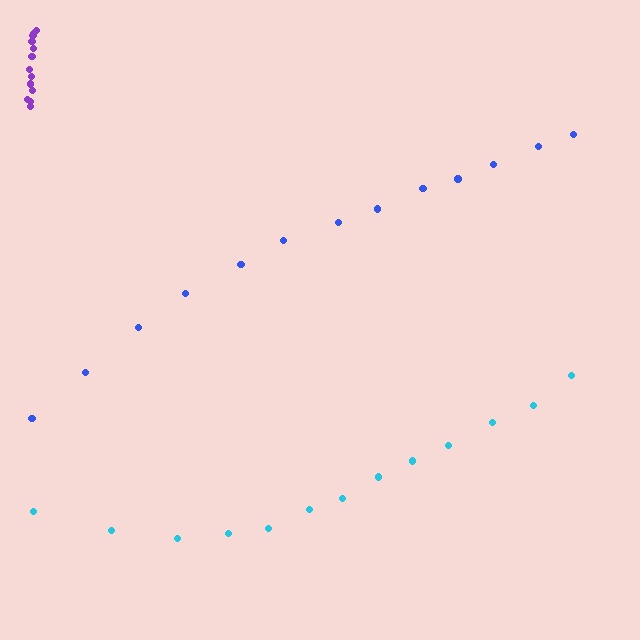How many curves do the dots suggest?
There are 3 distinct paths.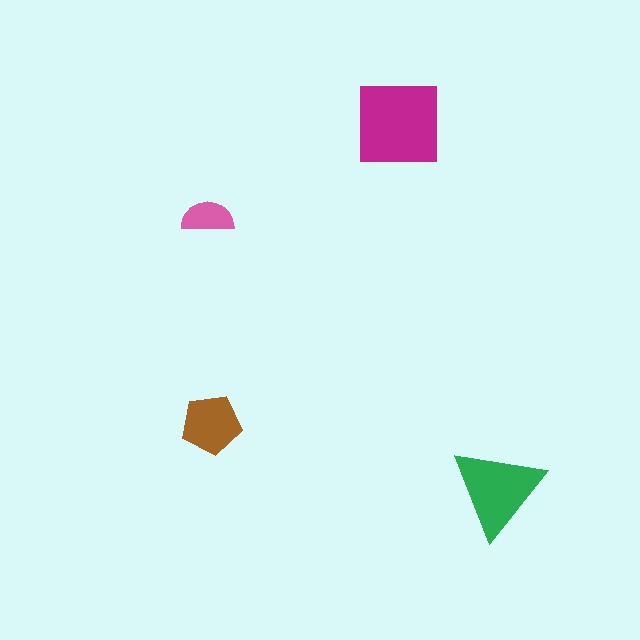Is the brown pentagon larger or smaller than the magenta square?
Smaller.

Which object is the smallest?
The pink semicircle.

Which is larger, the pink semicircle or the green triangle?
The green triangle.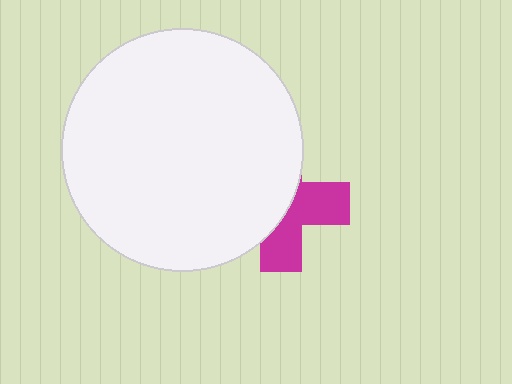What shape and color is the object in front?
The object in front is a white circle.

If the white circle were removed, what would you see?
You would see the complete magenta cross.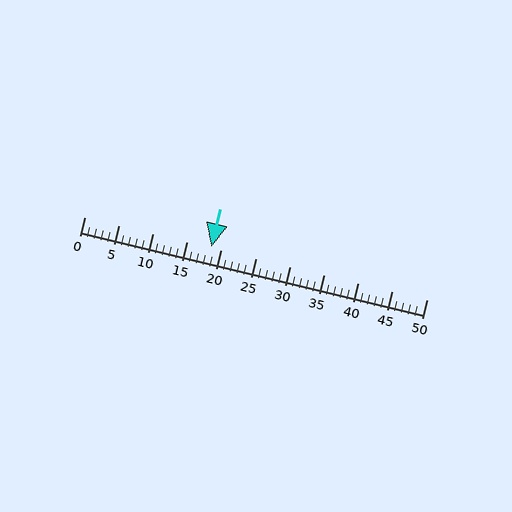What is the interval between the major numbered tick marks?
The major tick marks are spaced 5 units apart.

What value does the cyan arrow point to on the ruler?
The cyan arrow points to approximately 18.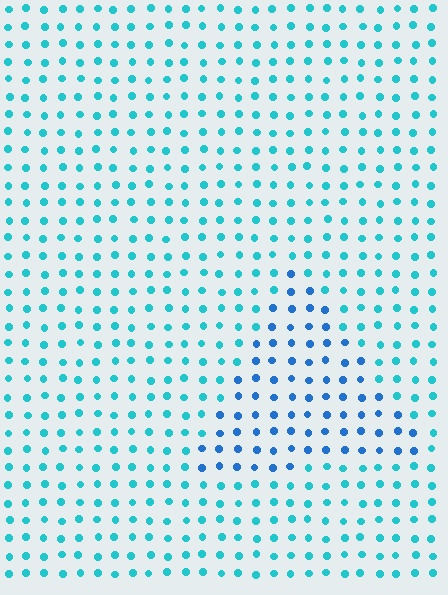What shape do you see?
I see a triangle.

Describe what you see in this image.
The image is filled with small cyan elements in a uniform arrangement. A triangle-shaped region is visible where the elements are tinted to a slightly different hue, forming a subtle color boundary.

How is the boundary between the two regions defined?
The boundary is defined purely by a slight shift in hue (about 30 degrees). Spacing, size, and orientation are identical on both sides.